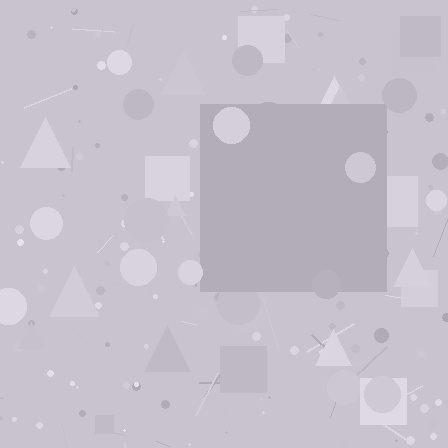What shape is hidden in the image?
A square is hidden in the image.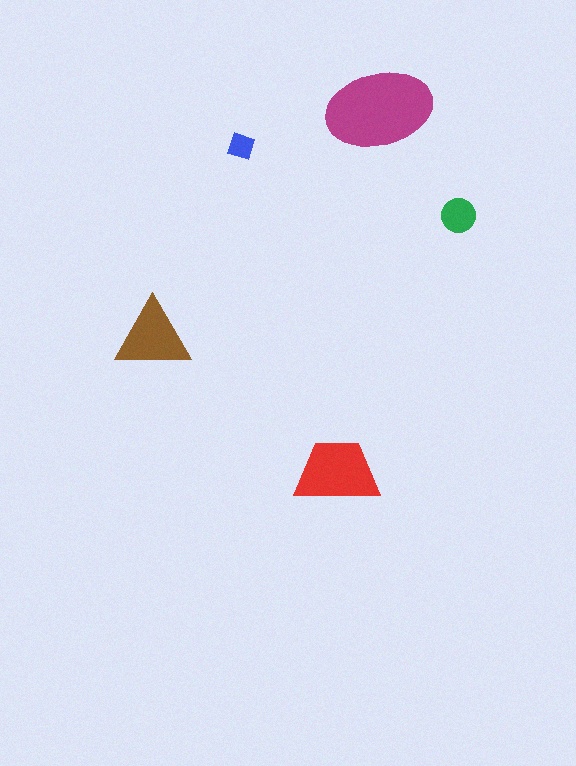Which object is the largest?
The magenta ellipse.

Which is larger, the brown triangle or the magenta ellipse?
The magenta ellipse.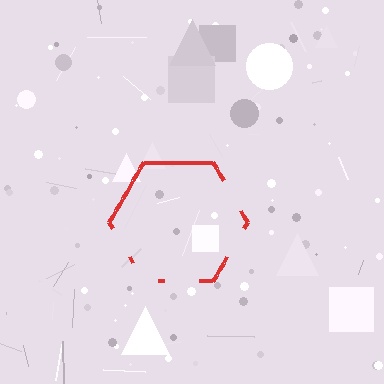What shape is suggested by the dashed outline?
The dashed outline suggests a hexagon.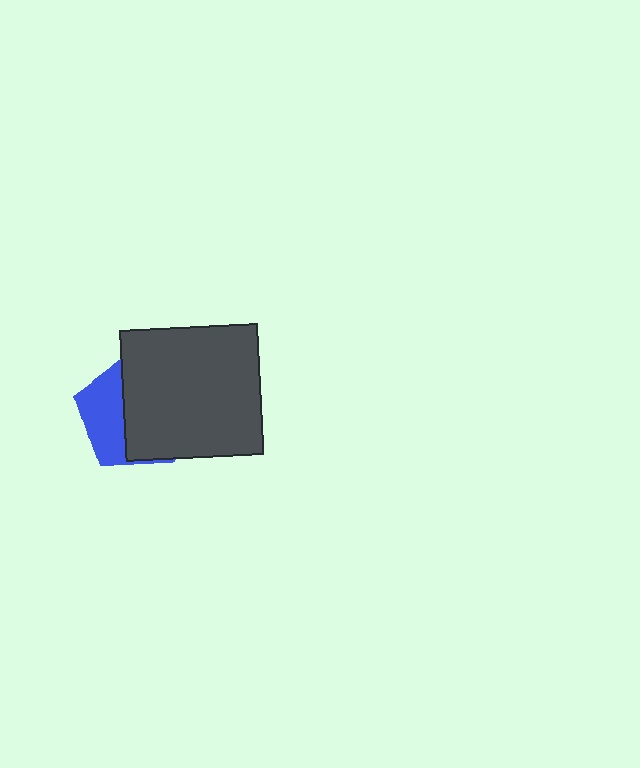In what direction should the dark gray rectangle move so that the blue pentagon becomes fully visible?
The dark gray rectangle should move right. That is the shortest direction to clear the overlap and leave the blue pentagon fully visible.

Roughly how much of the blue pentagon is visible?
A small part of it is visible (roughly 38%).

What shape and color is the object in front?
The object in front is a dark gray rectangle.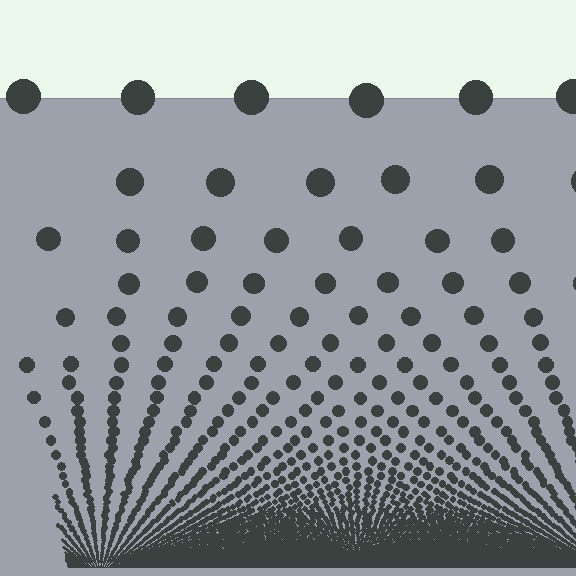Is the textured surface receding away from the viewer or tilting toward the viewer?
The surface appears to tilt toward the viewer. Texture elements get larger and sparser toward the top.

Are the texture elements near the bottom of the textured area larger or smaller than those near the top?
Smaller. The gradient is inverted — elements near the bottom are smaller and denser.